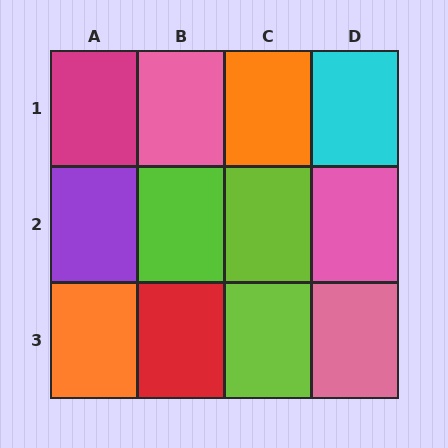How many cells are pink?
3 cells are pink.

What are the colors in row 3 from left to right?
Orange, red, lime, pink.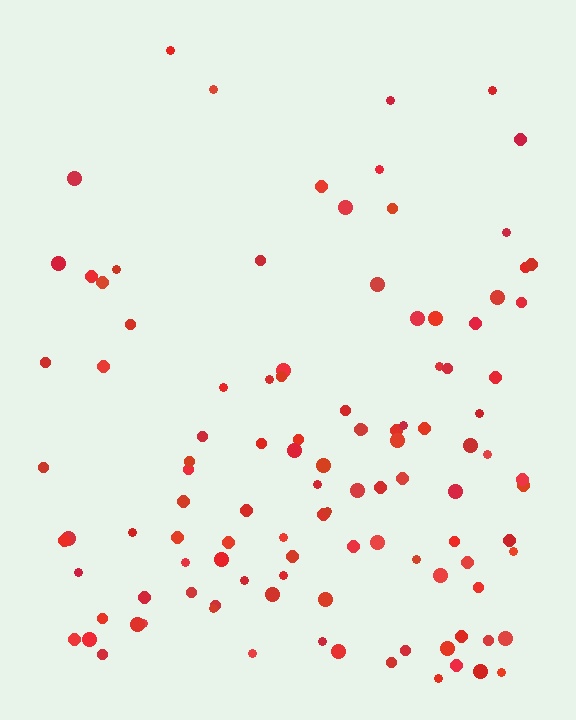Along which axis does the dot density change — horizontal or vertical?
Vertical.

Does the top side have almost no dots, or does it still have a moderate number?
Still a moderate number, just noticeably fewer than the bottom.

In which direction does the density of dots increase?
From top to bottom, with the bottom side densest.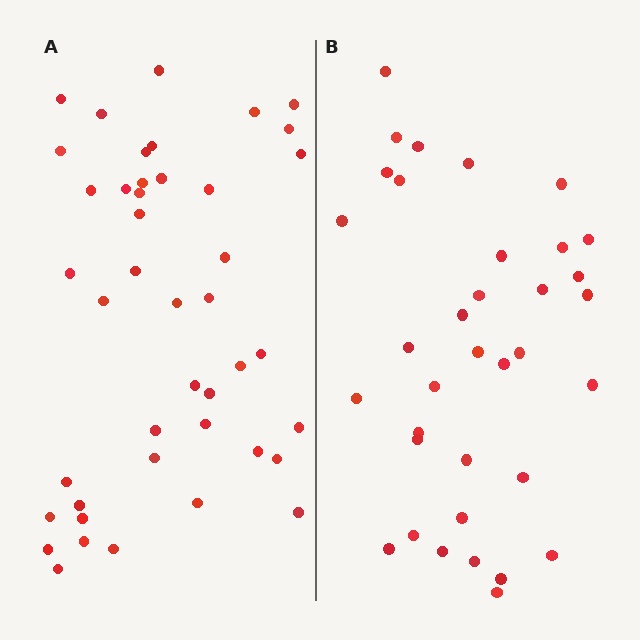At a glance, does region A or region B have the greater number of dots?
Region A (the left region) has more dots.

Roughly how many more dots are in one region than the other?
Region A has roughly 8 or so more dots than region B.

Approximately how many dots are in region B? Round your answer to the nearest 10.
About 40 dots. (The exact count is 35, which rounds to 40.)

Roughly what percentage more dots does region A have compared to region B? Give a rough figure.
About 25% more.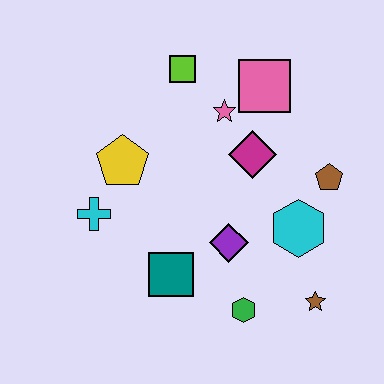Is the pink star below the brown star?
No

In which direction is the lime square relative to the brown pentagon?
The lime square is to the left of the brown pentagon.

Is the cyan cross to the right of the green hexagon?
No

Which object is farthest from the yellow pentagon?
The brown star is farthest from the yellow pentagon.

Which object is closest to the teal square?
The purple diamond is closest to the teal square.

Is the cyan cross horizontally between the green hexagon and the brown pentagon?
No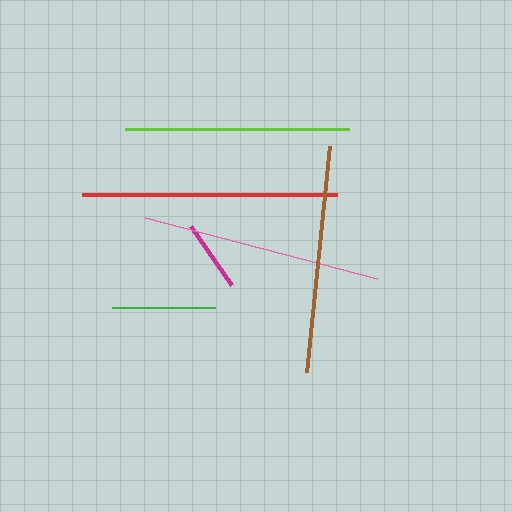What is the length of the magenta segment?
The magenta segment is approximately 72 pixels long.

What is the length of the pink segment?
The pink segment is approximately 240 pixels long.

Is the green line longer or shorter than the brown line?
The brown line is longer than the green line.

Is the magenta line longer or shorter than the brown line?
The brown line is longer than the magenta line.